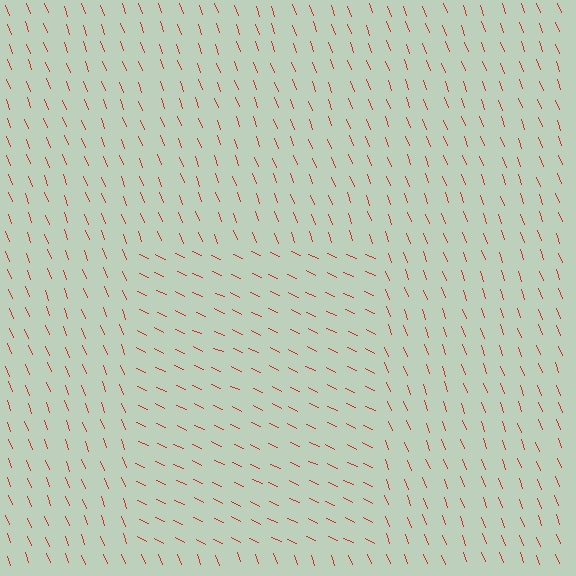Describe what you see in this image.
The image is filled with small red line segments. A rectangle region in the image has lines oriented differently from the surrounding lines, creating a visible texture boundary.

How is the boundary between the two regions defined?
The boundary is defined purely by a change in line orientation (approximately 45 degrees difference). All lines are the same color and thickness.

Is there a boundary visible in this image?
Yes, there is a texture boundary formed by a change in line orientation.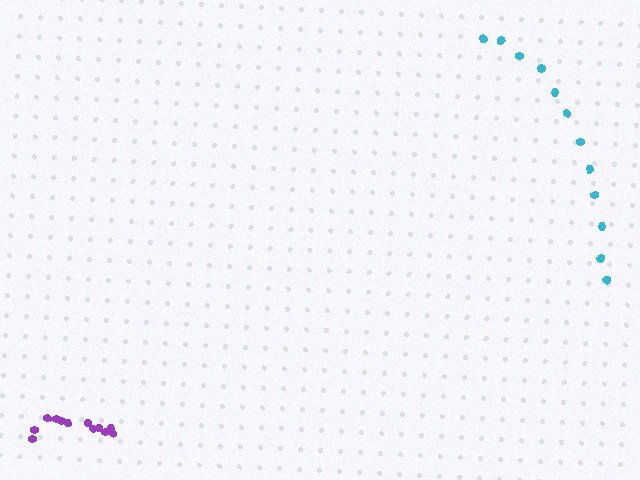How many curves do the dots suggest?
There are 2 distinct paths.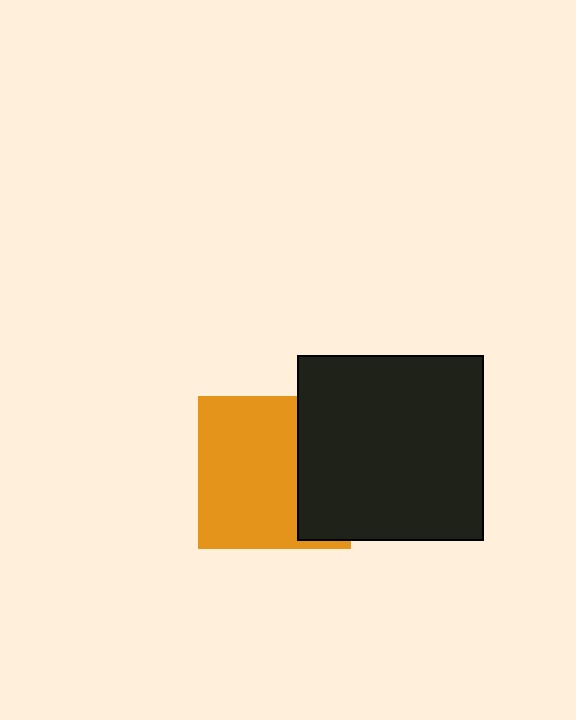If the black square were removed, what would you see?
You would see the complete orange square.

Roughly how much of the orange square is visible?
Most of it is visible (roughly 67%).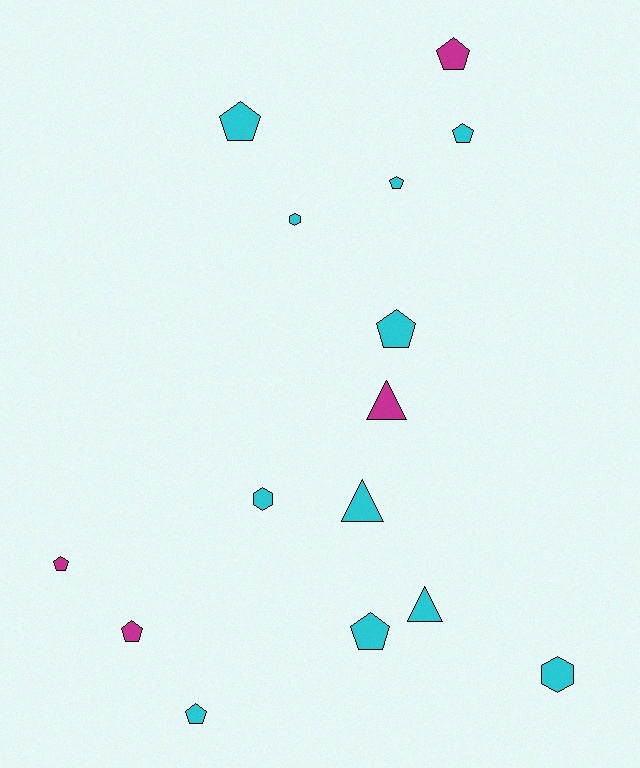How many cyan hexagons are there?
There are 3 cyan hexagons.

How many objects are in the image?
There are 15 objects.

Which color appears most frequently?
Cyan, with 11 objects.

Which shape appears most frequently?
Pentagon, with 9 objects.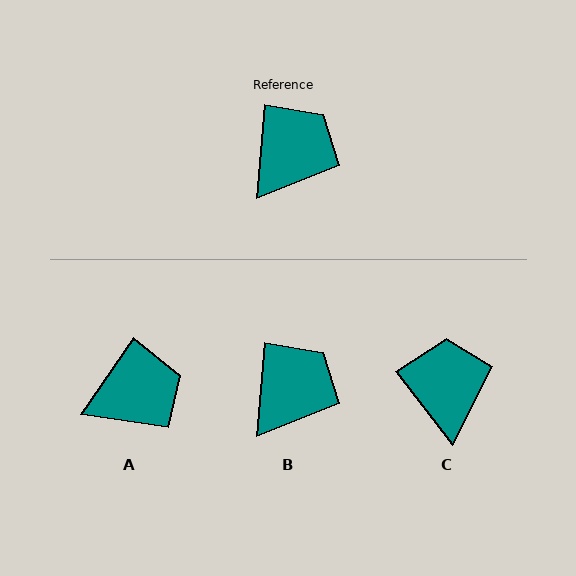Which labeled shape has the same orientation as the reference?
B.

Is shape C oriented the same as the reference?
No, it is off by about 42 degrees.